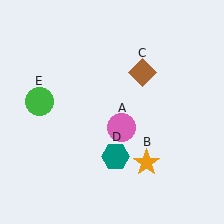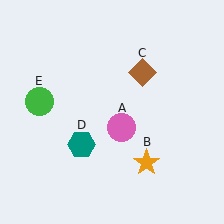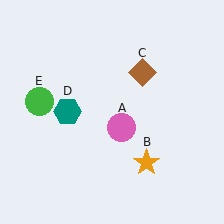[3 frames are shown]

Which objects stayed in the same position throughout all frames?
Pink circle (object A) and orange star (object B) and brown diamond (object C) and green circle (object E) remained stationary.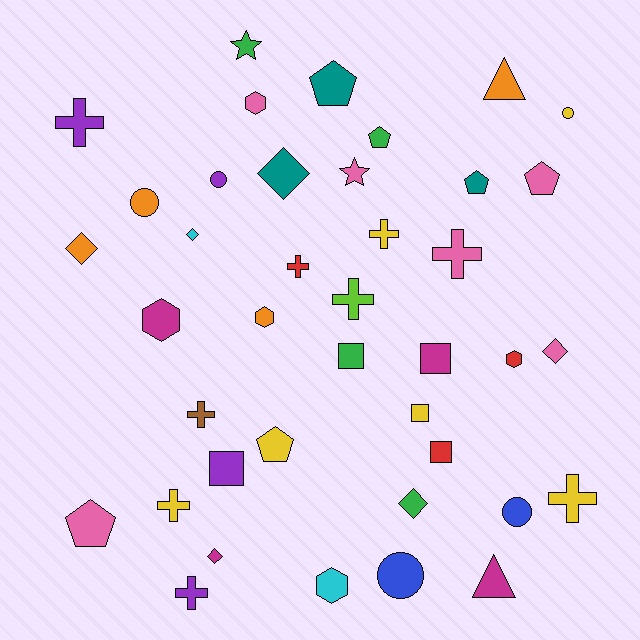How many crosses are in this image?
There are 9 crosses.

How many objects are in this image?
There are 40 objects.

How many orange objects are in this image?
There are 4 orange objects.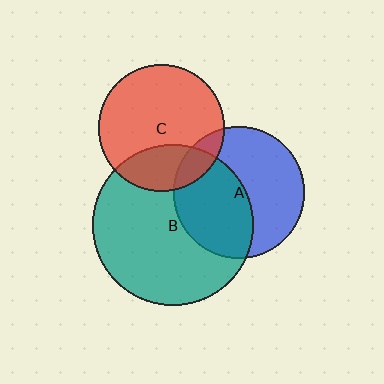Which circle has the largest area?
Circle B (teal).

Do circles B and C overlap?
Yes.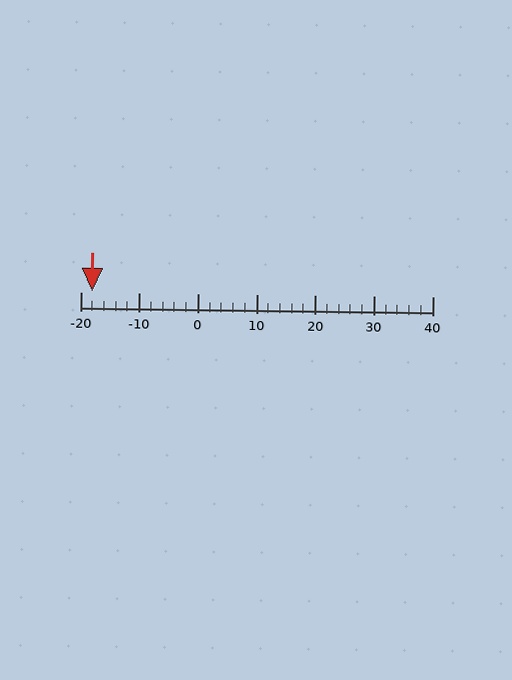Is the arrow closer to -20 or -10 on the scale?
The arrow is closer to -20.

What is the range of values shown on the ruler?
The ruler shows values from -20 to 40.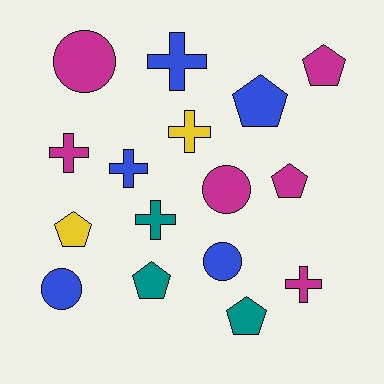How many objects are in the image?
There are 16 objects.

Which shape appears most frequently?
Pentagon, with 6 objects.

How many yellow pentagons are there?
There is 1 yellow pentagon.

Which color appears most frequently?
Magenta, with 6 objects.